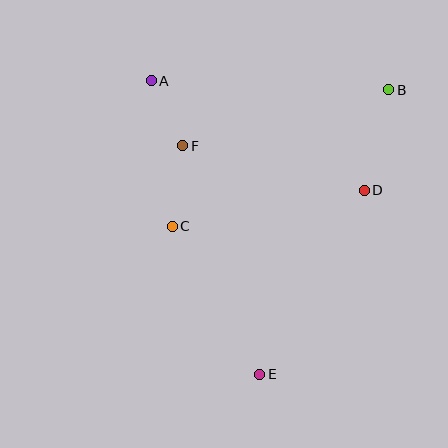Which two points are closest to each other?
Points A and F are closest to each other.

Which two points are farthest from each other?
Points A and E are farthest from each other.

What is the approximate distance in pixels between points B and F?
The distance between B and F is approximately 213 pixels.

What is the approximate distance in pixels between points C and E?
The distance between C and E is approximately 172 pixels.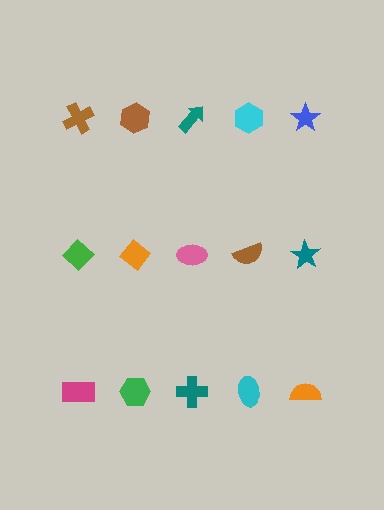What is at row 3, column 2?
A green hexagon.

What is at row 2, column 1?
A green diamond.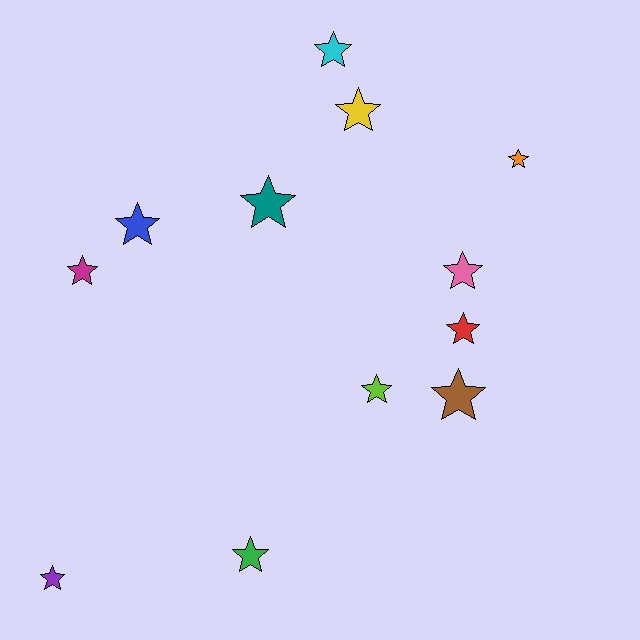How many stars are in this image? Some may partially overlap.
There are 12 stars.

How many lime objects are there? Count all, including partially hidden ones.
There is 1 lime object.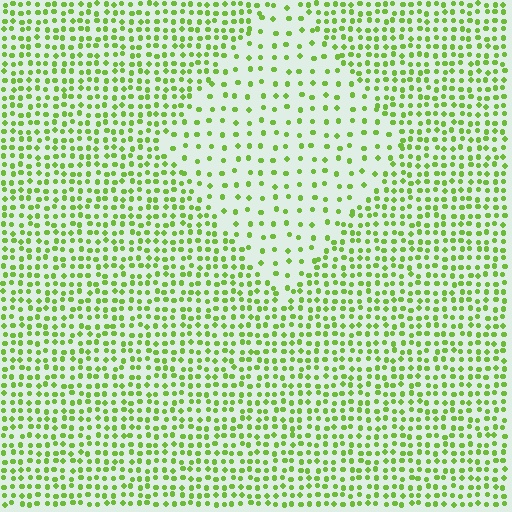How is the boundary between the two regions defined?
The boundary is defined by a change in element density (approximately 2.3x ratio). All elements are the same color, size, and shape.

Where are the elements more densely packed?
The elements are more densely packed outside the diamond boundary.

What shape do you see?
I see a diamond.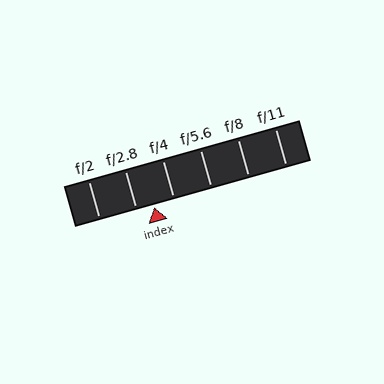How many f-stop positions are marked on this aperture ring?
There are 6 f-stop positions marked.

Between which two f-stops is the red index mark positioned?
The index mark is between f/2.8 and f/4.